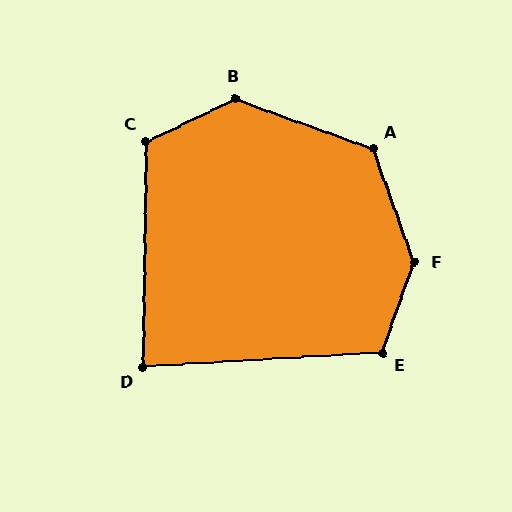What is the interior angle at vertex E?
Approximately 113 degrees (obtuse).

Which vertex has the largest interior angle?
F, at approximately 140 degrees.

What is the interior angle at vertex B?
Approximately 134 degrees (obtuse).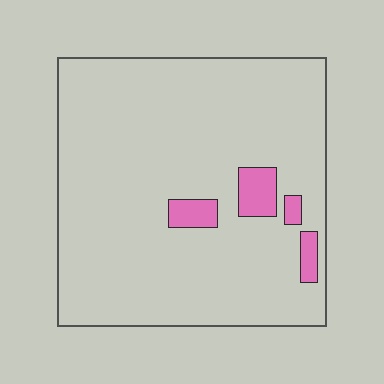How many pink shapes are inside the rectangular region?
4.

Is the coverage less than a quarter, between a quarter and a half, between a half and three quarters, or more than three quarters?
Less than a quarter.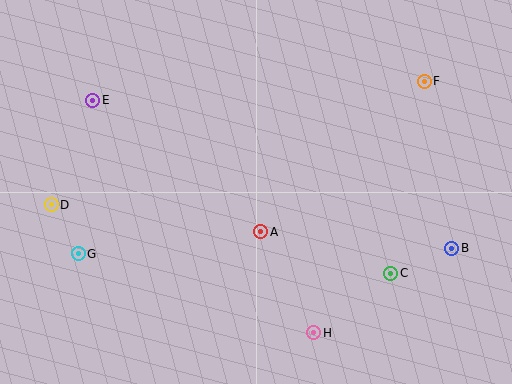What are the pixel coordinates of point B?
Point B is at (452, 248).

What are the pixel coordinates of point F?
Point F is at (424, 81).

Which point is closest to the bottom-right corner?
Point B is closest to the bottom-right corner.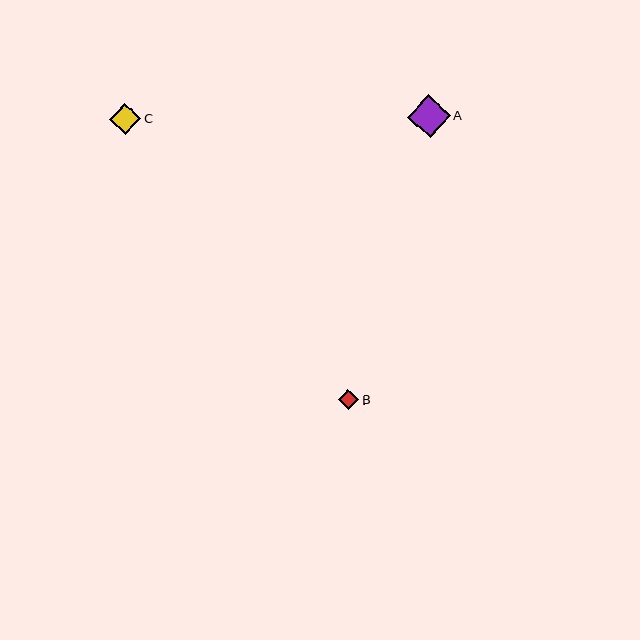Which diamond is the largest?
Diamond A is the largest with a size of approximately 42 pixels.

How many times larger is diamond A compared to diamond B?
Diamond A is approximately 2.1 times the size of diamond B.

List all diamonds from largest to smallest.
From largest to smallest: A, C, B.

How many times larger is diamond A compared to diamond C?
Diamond A is approximately 1.4 times the size of diamond C.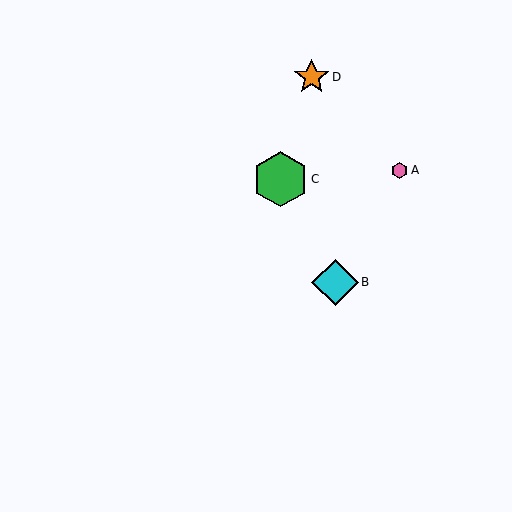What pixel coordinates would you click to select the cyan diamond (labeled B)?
Click at (335, 282) to select the cyan diamond B.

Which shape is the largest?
The green hexagon (labeled C) is the largest.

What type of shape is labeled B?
Shape B is a cyan diamond.